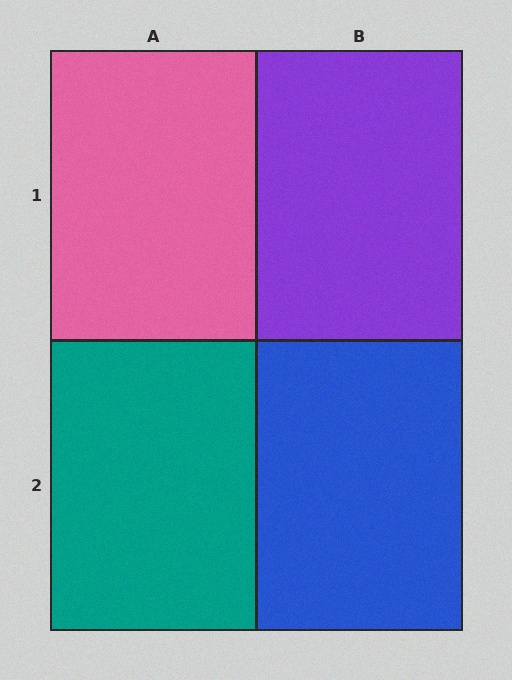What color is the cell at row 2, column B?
Blue.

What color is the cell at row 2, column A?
Teal.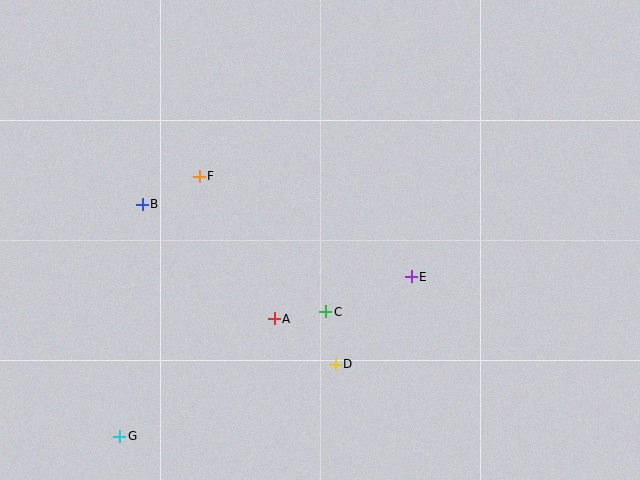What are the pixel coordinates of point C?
Point C is at (326, 312).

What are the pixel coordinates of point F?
Point F is at (199, 176).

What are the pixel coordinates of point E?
Point E is at (411, 277).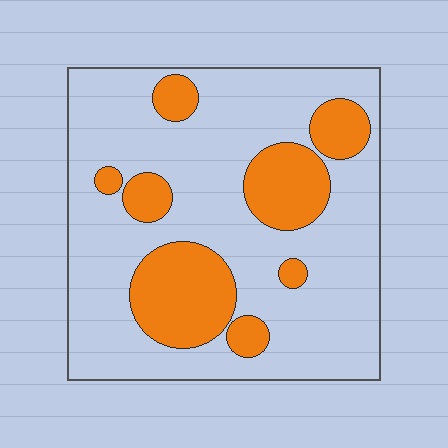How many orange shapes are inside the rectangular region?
8.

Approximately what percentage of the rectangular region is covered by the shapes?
Approximately 25%.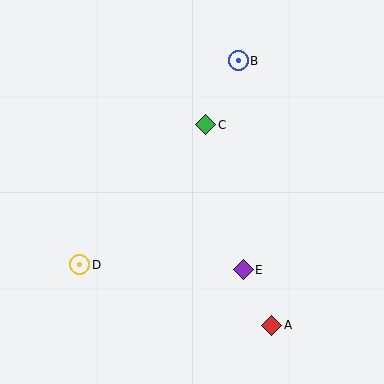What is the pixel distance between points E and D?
The distance between E and D is 164 pixels.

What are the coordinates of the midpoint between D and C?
The midpoint between D and C is at (143, 195).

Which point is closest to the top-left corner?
Point C is closest to the top-left corner.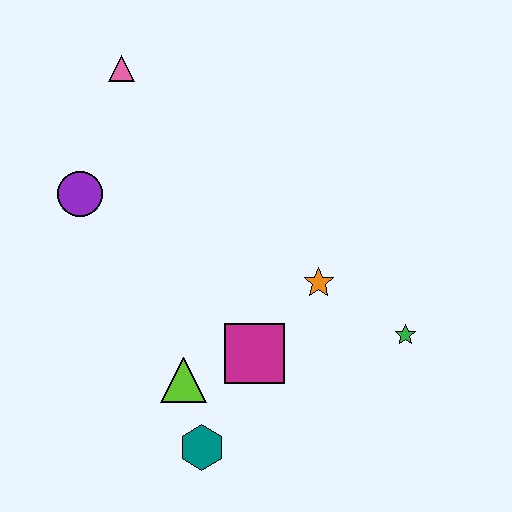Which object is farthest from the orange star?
The pink triangle is farthest from the orange star.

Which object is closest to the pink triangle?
The purple circle is closest to the pink triangle.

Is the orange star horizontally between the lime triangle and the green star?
Yes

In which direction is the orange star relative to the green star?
The orange star is to the left of the green star.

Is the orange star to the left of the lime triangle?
No